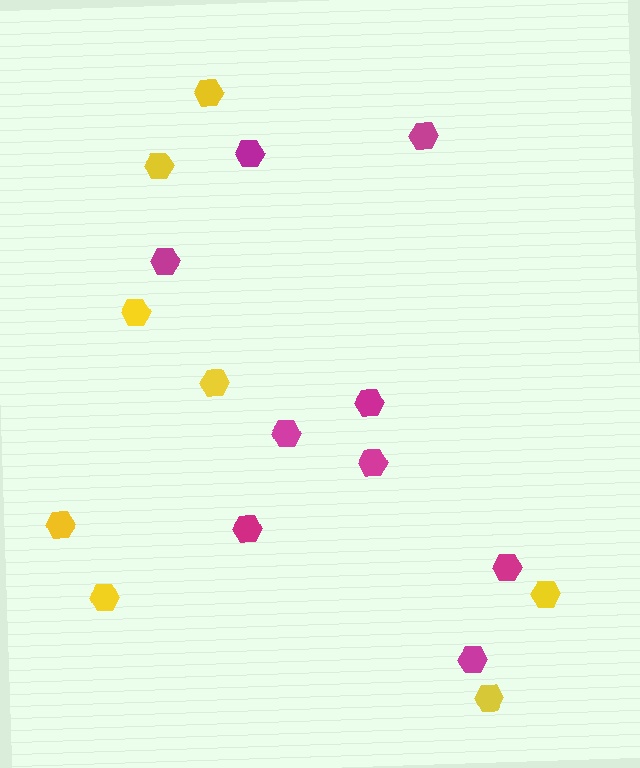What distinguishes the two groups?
There are 2 groups: one group of magenta hexagons (9) and one group of yellow hexagons (8).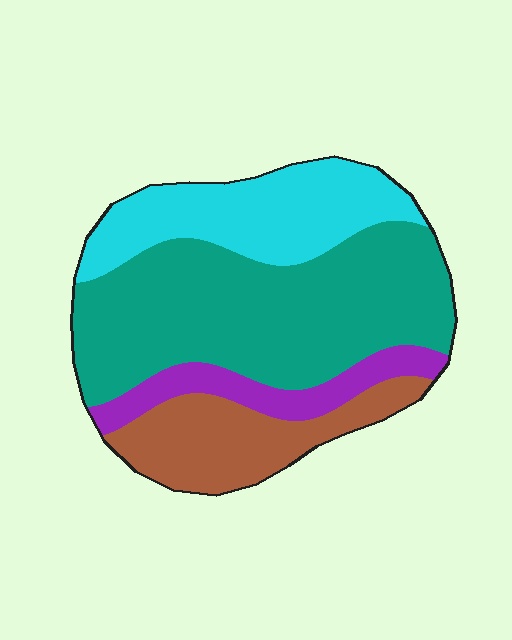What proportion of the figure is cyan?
Cyan takes up about one quarter (1/4) of the figure.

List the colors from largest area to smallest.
From largest to smallest: teal, cyan, brown, purple.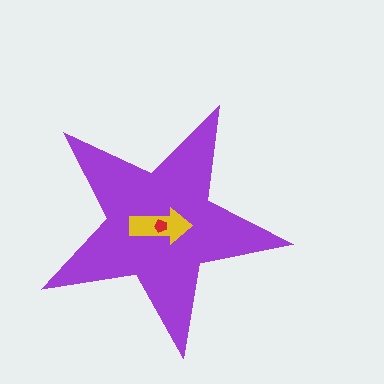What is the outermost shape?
The purple star.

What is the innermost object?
The red pentagon.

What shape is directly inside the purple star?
The yellow arrow.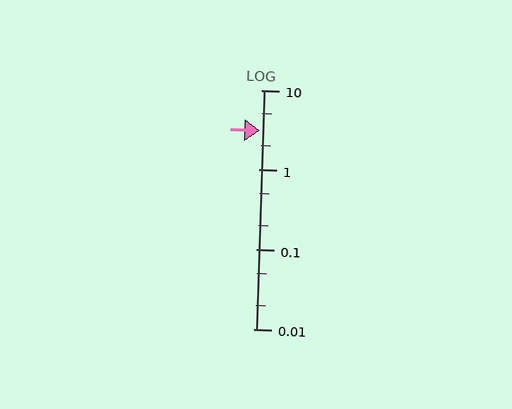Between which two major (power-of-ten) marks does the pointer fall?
The pointer is between 1 and 10.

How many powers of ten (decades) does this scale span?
The scale spans 3 decades, from 0.01 to 10.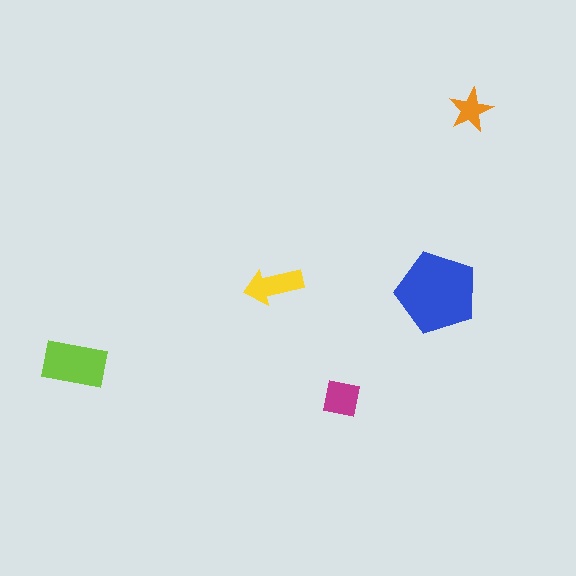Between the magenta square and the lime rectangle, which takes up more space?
The lime rectangle.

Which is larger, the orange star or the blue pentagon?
The blue pentagon.